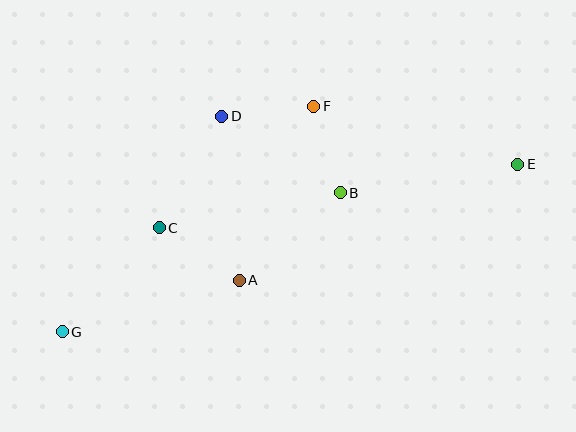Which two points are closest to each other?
Points B and F are closest to each other.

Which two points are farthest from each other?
Points E and G are farthest from each other.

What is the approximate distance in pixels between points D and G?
The distance between D and G is approximately 268 pixels.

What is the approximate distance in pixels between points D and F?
The distance between D and F is approximately 92 pixels.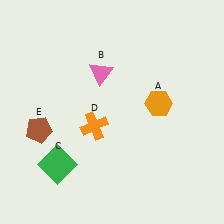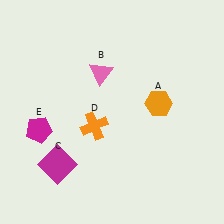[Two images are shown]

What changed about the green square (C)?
In Image 1, C is green. In Image 2, it changed to magenta.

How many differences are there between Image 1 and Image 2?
There are 2 differences between the two images.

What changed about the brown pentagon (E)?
In Image 1, E is brown. In Image 2, it changed to magenta.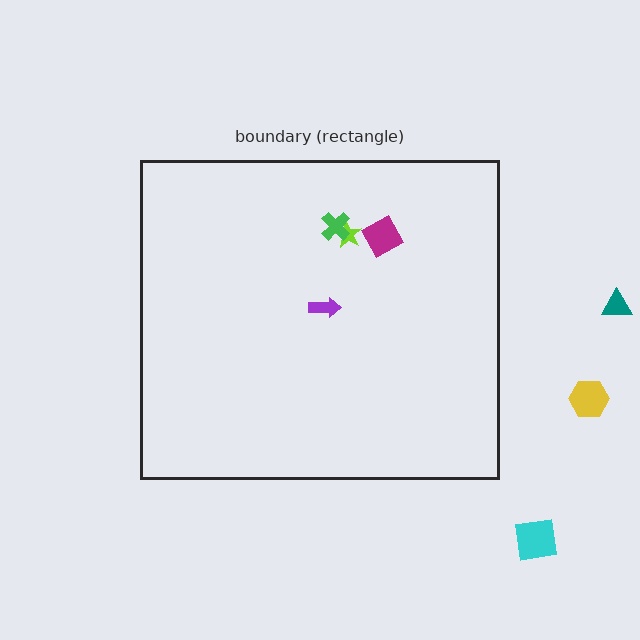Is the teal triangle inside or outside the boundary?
Outside.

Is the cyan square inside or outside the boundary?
Outside.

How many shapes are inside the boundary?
4 inside, 3 outside.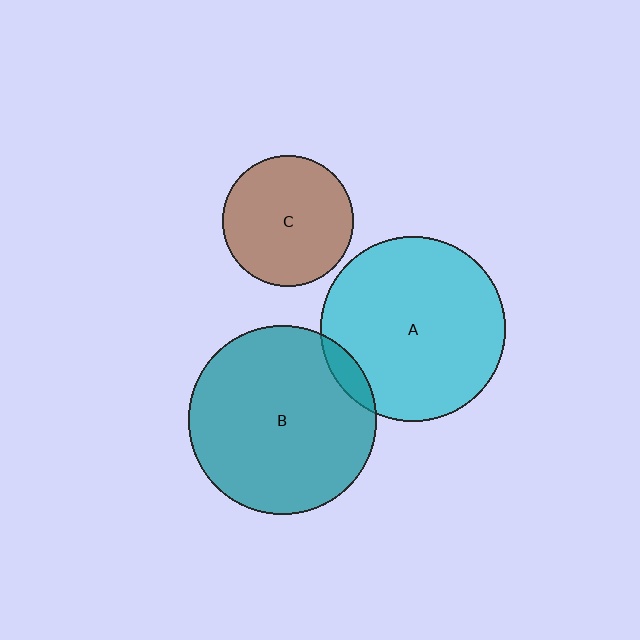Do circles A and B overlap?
Yes.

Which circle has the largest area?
Circle B (teal).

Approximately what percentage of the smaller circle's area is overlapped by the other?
Approximately 5%.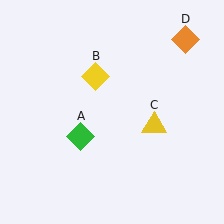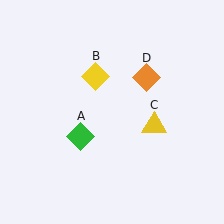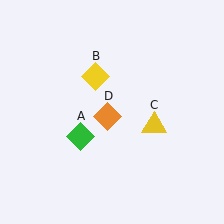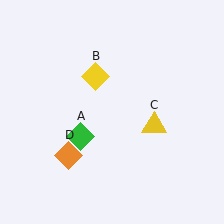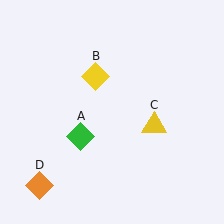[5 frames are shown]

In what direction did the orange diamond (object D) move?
The orange diamond (object D) moved down and to the left.